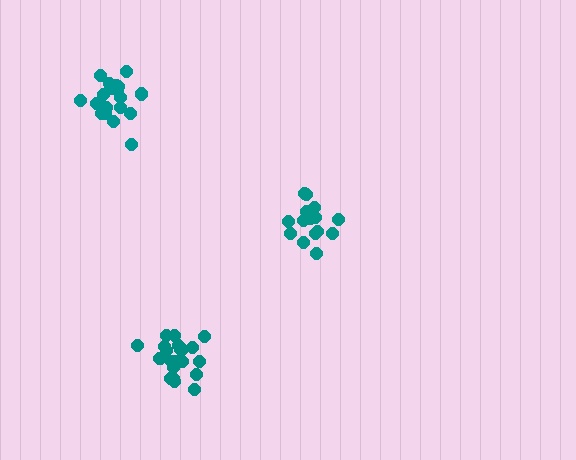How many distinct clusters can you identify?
There are 3 distinct clusters.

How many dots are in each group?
Group 1: 20 dots, Group 2: 16 dots, Group 3: 21 dots (57 total).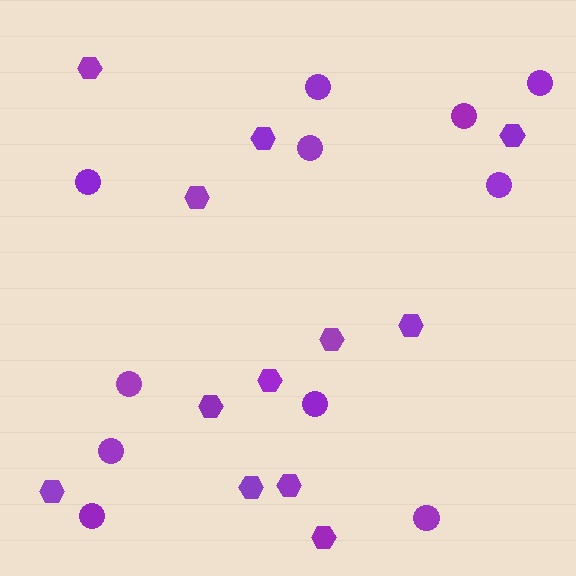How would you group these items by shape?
There are 2 groups: one group of circles (11) and one group of hexagons (12).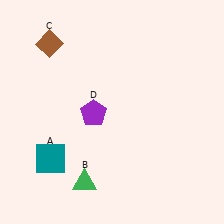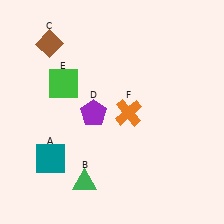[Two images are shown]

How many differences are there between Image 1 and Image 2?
There are 2 differences between the two images.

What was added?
A green square (E), an orange cross (F) were added in Image 2.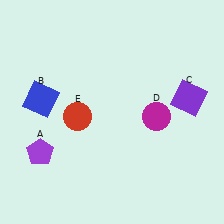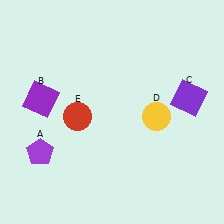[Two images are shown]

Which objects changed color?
B changed from blue to purple. D changed from magenta to yellow.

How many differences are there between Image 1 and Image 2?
There are 2 differences between the two images.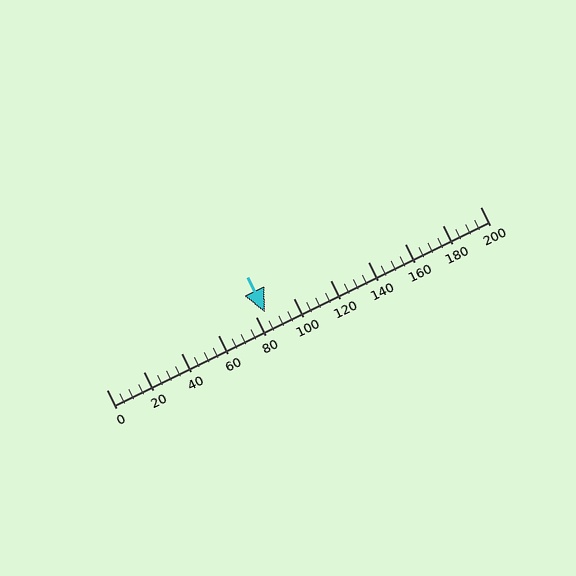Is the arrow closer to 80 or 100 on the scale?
The arrow is closer to 80.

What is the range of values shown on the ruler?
The ruler shows values from 0 to 200.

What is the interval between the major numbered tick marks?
The major tick marks are spaced 20 units apart.